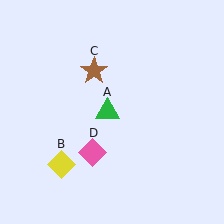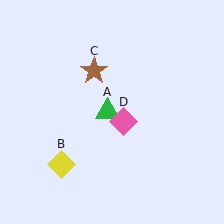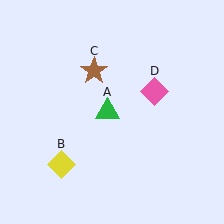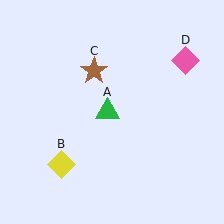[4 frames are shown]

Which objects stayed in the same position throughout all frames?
Green triangle (object A) and yellow diamond (object B) and brown star (object C) remained stationary.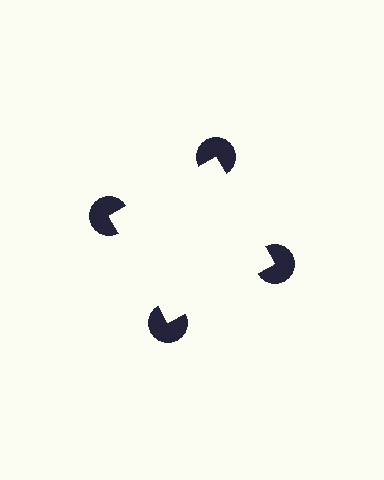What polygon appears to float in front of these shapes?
An illusory square — its edges are inferred from the aligned wedge cuts in the pac-man discs, not physically drawn.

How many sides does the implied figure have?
4 sides.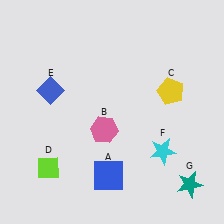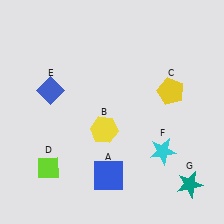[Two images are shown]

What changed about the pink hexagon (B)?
In Image 1, B is pink. In Image 2, it changed to yellow.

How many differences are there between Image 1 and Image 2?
There is 1 difference between the two images.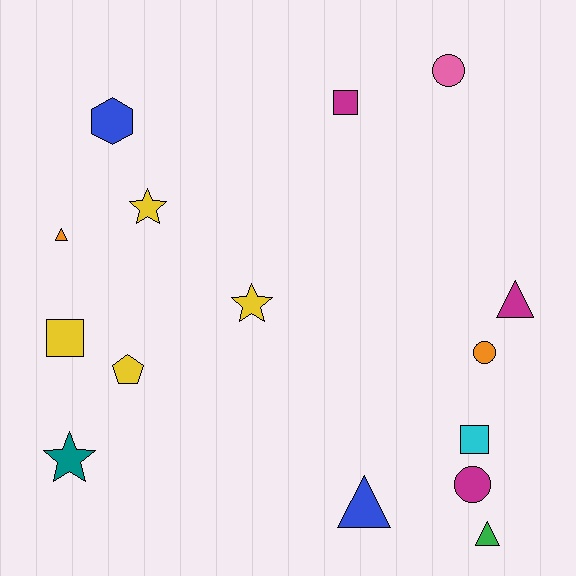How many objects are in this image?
There are 15 objects.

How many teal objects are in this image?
There is 1 teal object.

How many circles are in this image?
There are 3 circles.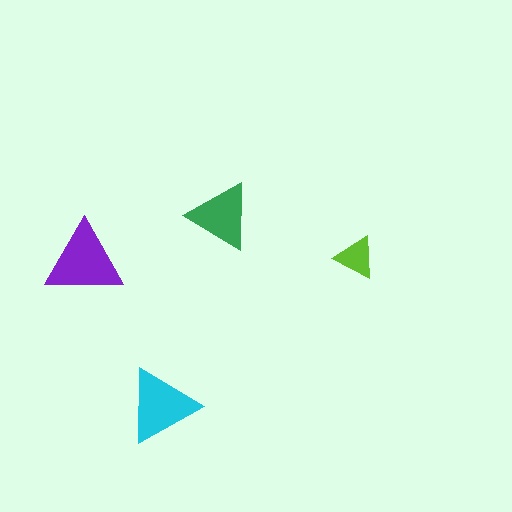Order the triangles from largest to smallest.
the purple one, the cyan one, the green one, the lime one.